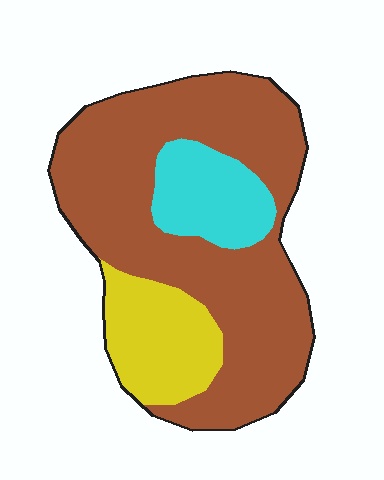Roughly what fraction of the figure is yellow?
Yellow takes up less than a quarter of the figure.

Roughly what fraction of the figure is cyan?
Cyan covers around 15% of the figure.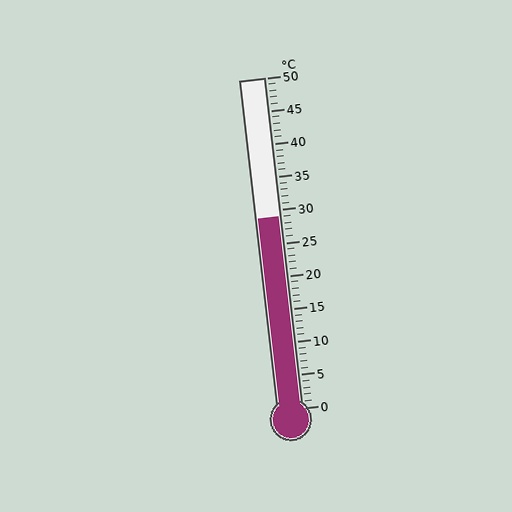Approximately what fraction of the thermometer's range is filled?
The thermometer is filled to approximately 60% of its range.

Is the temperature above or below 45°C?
The temperature is below 45°C.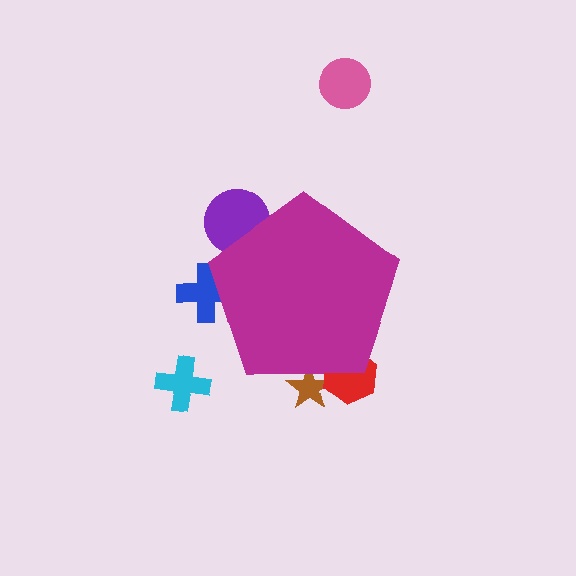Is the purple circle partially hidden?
Yes, the purple circle is partially hidden behind the magenta pentagon.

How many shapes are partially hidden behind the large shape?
4 shapes are partially hidden.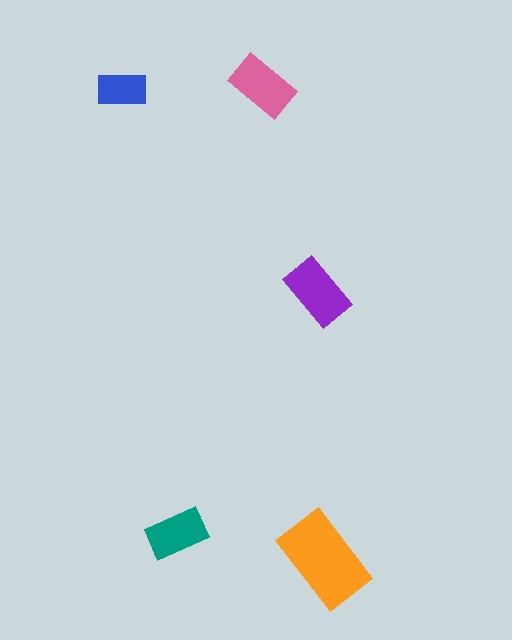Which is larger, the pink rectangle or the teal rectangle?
The pink one.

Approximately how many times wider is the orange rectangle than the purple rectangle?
About 1.5 times wider.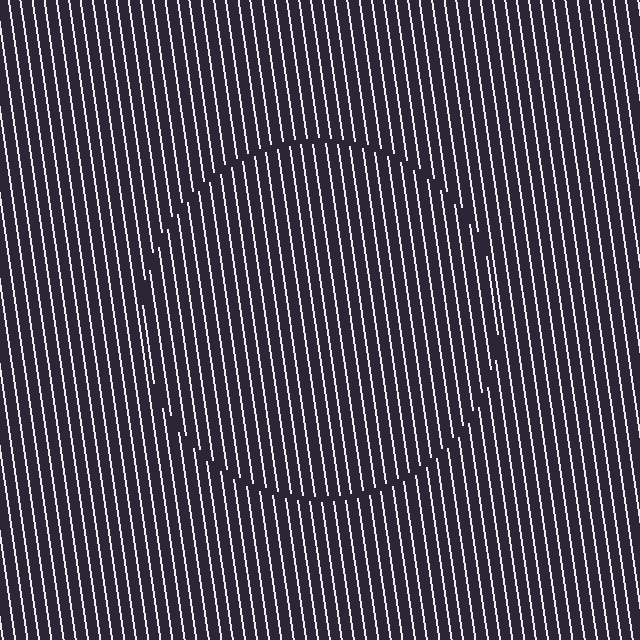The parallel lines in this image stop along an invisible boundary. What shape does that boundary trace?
An illusory circle. The interior of the shape contains the same grating, shifted by half a period — the contour is defined by the phase discontinuity where line-ends from the inner and outer gratings abut.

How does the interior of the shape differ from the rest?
The interior of the shape contains the same grating, shifted by half a period — the contour is defined by the phase discontinuity where line-ends from the inner and outer gratings abut.